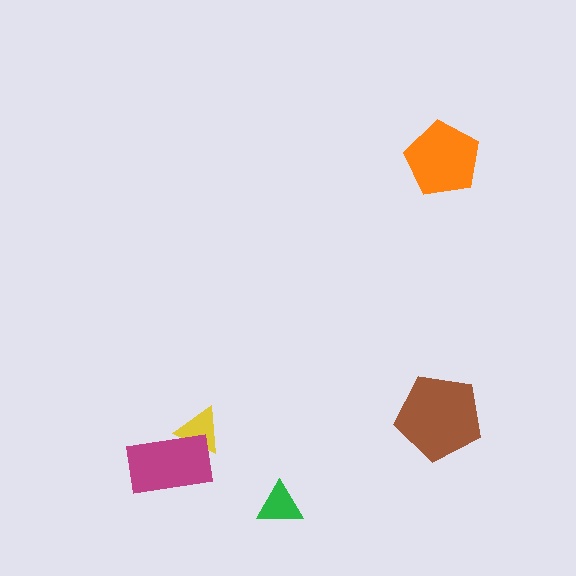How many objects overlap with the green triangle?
0 objects overlap with the green triangle.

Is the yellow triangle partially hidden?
Yes, it is partially covered by another shape.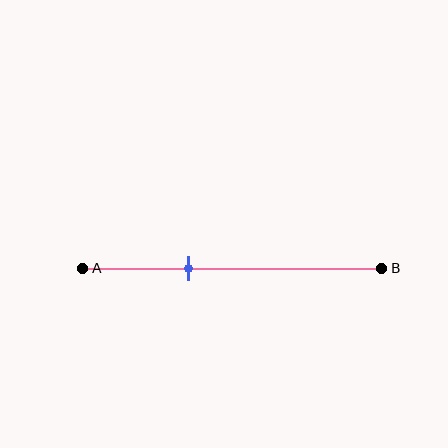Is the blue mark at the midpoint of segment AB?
No, the mark is at about 35% from A, not at the 50% midpoint.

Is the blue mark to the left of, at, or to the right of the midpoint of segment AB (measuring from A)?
The blue mark is to the left of the midpoint of segment AB.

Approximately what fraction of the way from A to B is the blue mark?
The blue mark is approximately 35% of the way from A to B.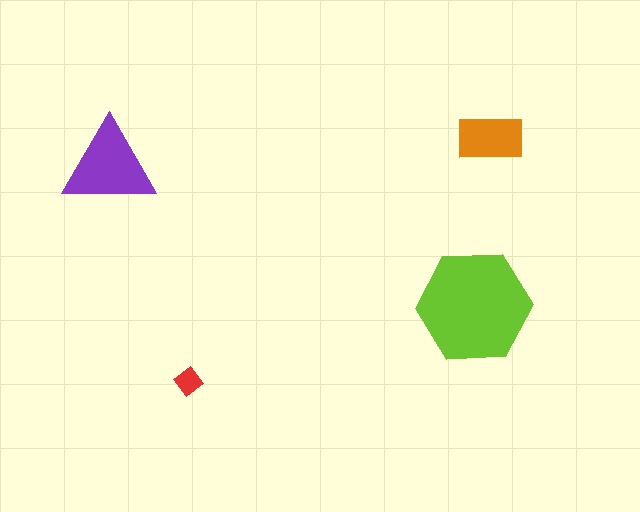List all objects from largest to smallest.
The lime hexagon, the purple triangle, the orange rectangle, the red diamond.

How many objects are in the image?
There are 4 objects in the image.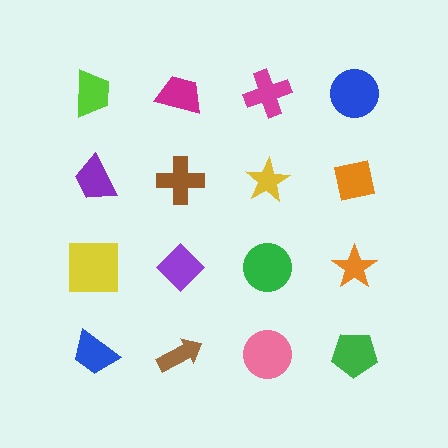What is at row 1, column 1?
A lime trapezoid.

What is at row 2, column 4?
An orange square.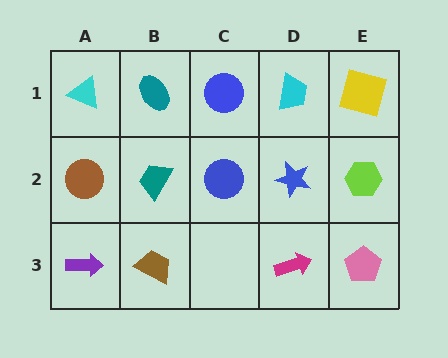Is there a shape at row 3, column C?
No, that cell is empty.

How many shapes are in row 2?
5 shapes.